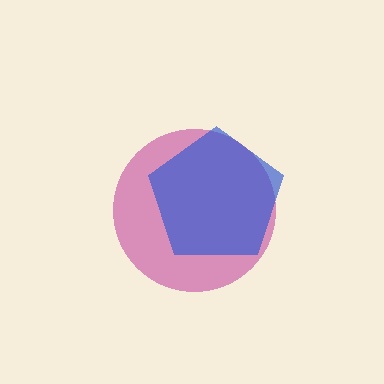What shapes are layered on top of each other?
The layered shapes are: a magenta circle, a blue pentagon.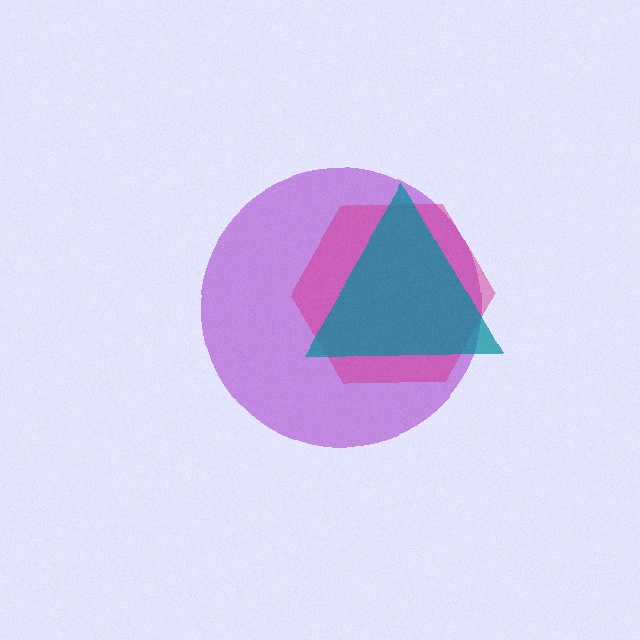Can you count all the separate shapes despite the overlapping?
Yes, there are 3 separate shapes.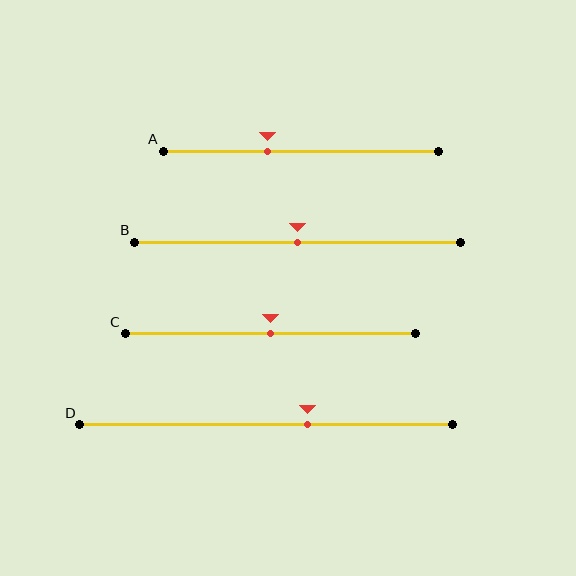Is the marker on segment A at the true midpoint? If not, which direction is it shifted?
No, the marker on segment A is shifted to the left by about 12% of the segment length.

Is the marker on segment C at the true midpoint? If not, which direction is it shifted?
Yes, the marker on segment C is at the true midpoint.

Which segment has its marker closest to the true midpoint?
Segment B has its marker closest to the true midpoint.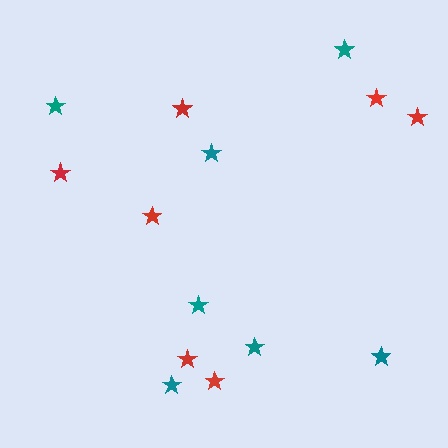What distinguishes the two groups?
There are 2 groups: one group of teal stars (7) and one group of red stars (7).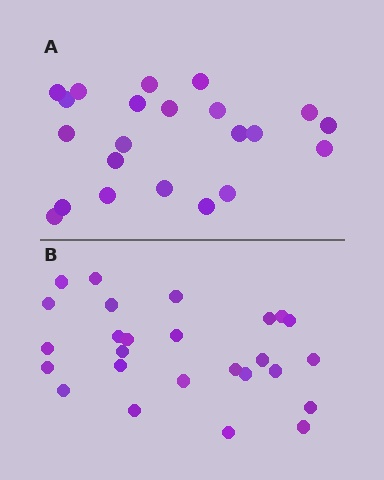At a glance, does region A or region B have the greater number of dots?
Region B (the bottom region) has more dots.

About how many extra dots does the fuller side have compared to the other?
Region B has about 4 more dots than region A.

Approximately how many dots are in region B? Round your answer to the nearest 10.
About 30 dots. (The exact count is 26, which rounds to 30.)